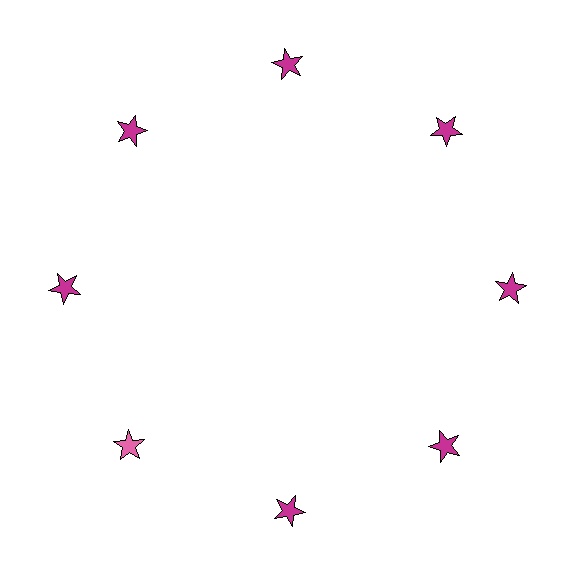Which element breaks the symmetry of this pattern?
The pink star at roughly the 8 o'clock position breaks the symmetry. All other shapes are magenta stars.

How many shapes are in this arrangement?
There are 8 shapes arranged in a ring pattern.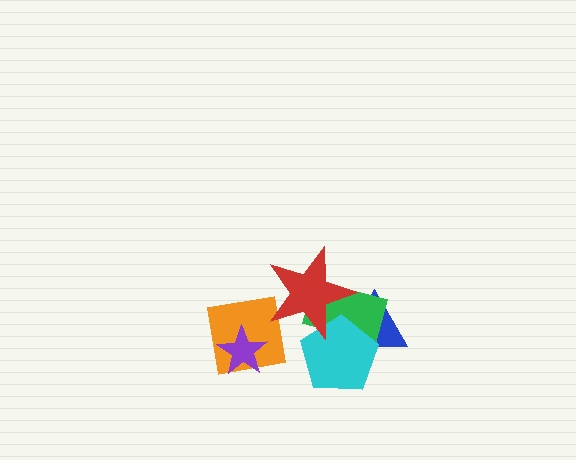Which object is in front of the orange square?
The purple star is in front of the orange square.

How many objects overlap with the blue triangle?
3 objects overlap with the blue triangle.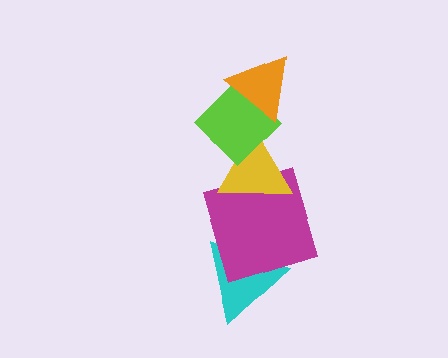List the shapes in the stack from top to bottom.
From top to bottom: the orange triangle, the lime diamond, the yellow triangle, the magenta square, the cyan triangle.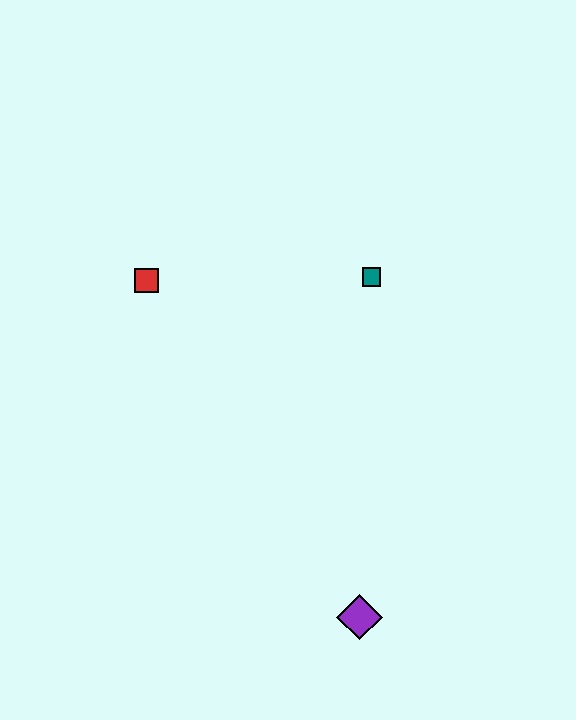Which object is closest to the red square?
The teal square is closest to the red square.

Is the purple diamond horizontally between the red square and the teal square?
Yes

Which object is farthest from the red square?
The purple diamond is farthest from the red square.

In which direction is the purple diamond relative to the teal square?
The purple diamond is below the teal square.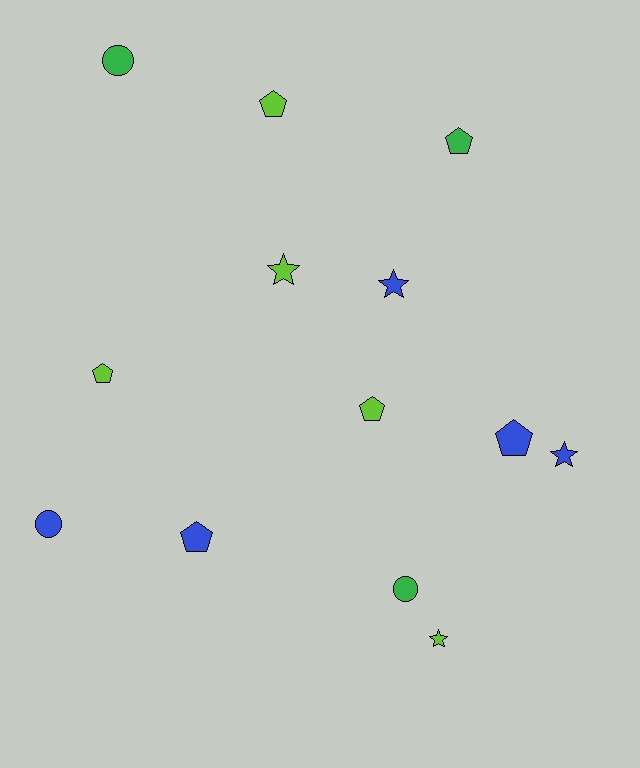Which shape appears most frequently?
Pentagon, with 6 objects.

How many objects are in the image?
There are 13 objects.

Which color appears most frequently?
Lime, with 5 objects.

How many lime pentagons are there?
There are 3 lime pentagons.